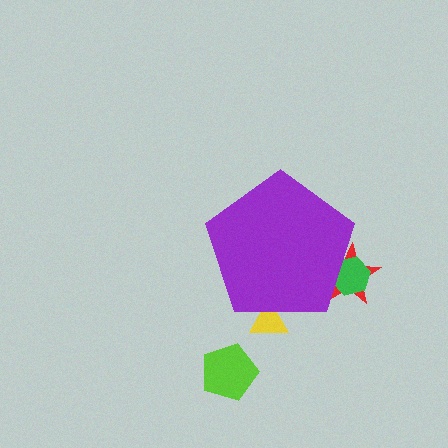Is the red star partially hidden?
Yes, the red star is partially hidden behind the purple pentagon.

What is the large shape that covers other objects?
A purple pentagon.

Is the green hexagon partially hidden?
Yes, the green hexagon is partially hidden behind the purple pentagon.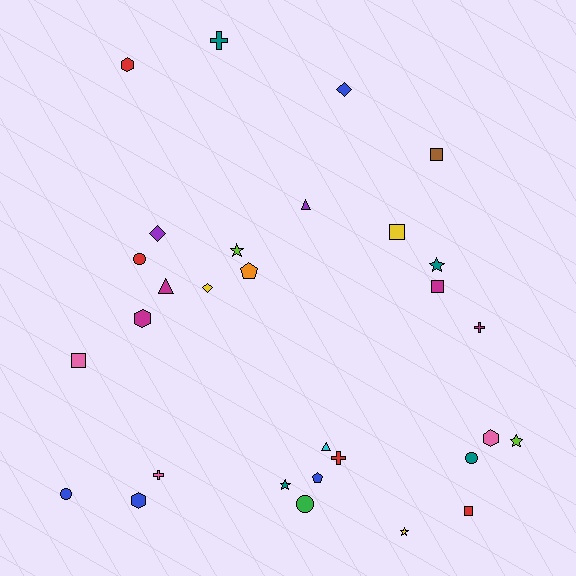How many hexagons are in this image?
There are 4 hexagons.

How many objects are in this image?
There are 30 objects.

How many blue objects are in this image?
There are 4 blue objects.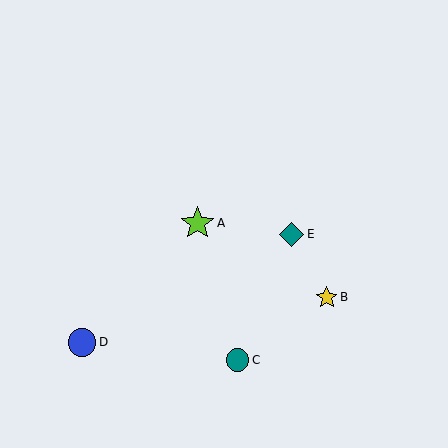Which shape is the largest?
The lime star (labeled A) is the largest.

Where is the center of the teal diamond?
The center of the teal diamond is at (292, 234).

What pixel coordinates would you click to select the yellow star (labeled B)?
Click at (327, 297) to select the yellow star B.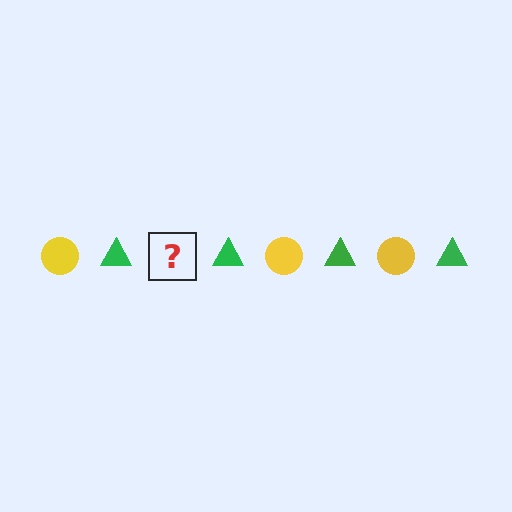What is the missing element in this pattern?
The missing element is a yellow circle.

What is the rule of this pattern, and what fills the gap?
The rule is that the pattern alternates between yellow circle and green triangle. The gap should be filled with a yellow circle.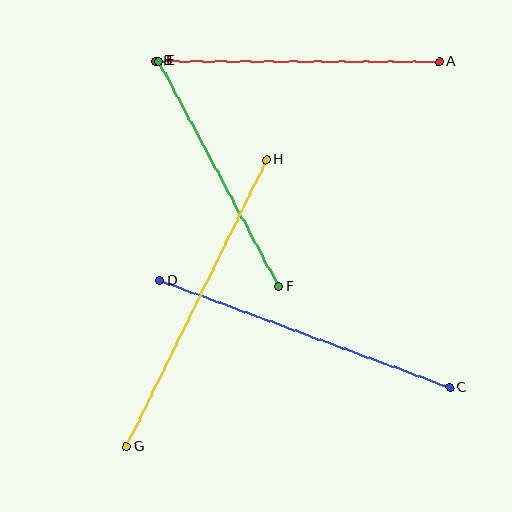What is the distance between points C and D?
The distance is approximately 309 pixels.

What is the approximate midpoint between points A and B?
The midpoint is at approximately (298, 62) pixels.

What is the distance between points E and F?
The distance is approximately 255 pixels.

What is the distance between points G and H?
The distance is approximately 319 pixels.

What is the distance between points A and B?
The distance is approximately 284 pixels.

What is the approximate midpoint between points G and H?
The midpoint is at approximately (196, 303) pixels.